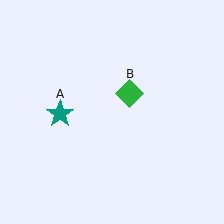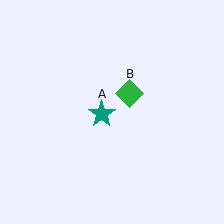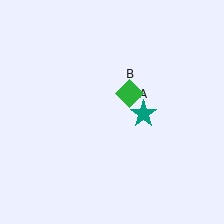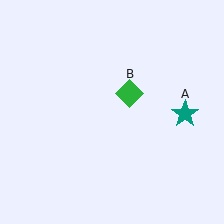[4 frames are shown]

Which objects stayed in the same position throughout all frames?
Green diamond (object B) remained stationary.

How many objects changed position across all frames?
1 object changed position: teal star (object A).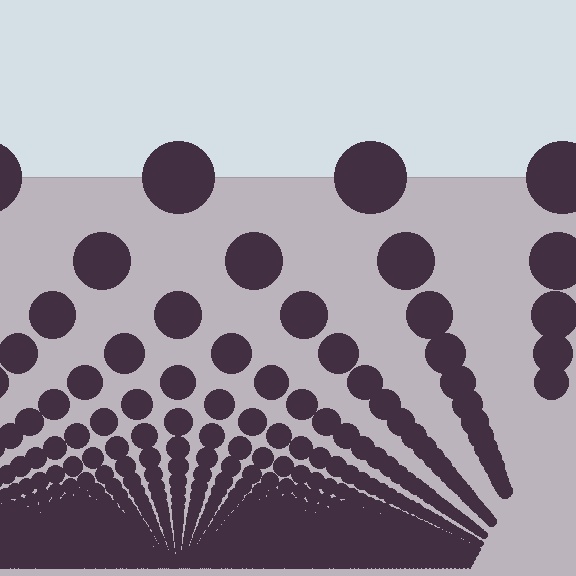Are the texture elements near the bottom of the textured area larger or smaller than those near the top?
Smaller. The gradient is inverted — elements near the bottom are smaller and denser.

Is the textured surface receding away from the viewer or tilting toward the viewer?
The surface appears to tilt toward the viewer. Texture elements get larger and sparser toward the top.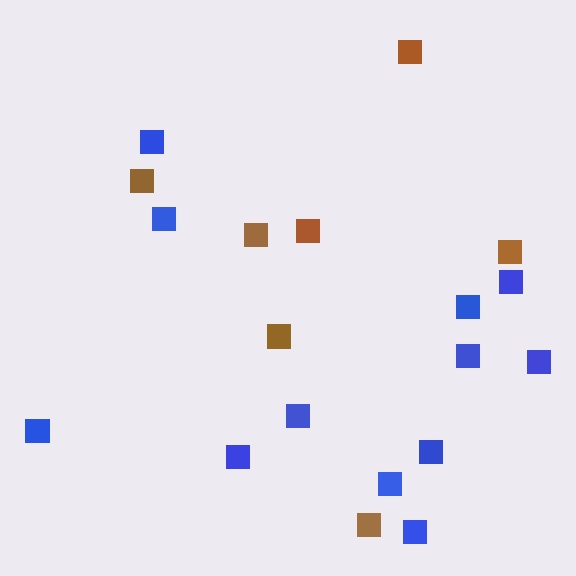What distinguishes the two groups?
There are 2 groups: one group of blue squares (12) and one group of brown squares (7).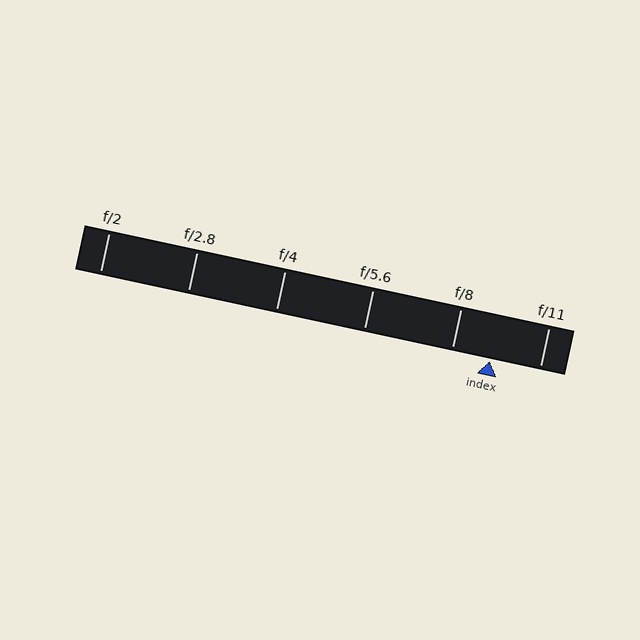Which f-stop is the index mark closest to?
The index mark is closest to f/8.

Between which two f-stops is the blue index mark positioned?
The index mark is between f/8 and f/11.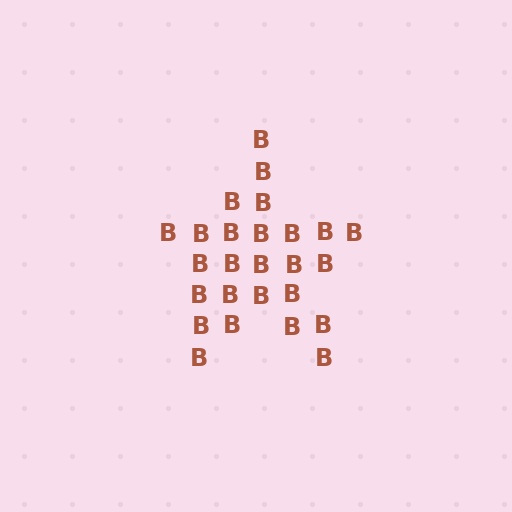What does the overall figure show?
The overall figure shows a star.